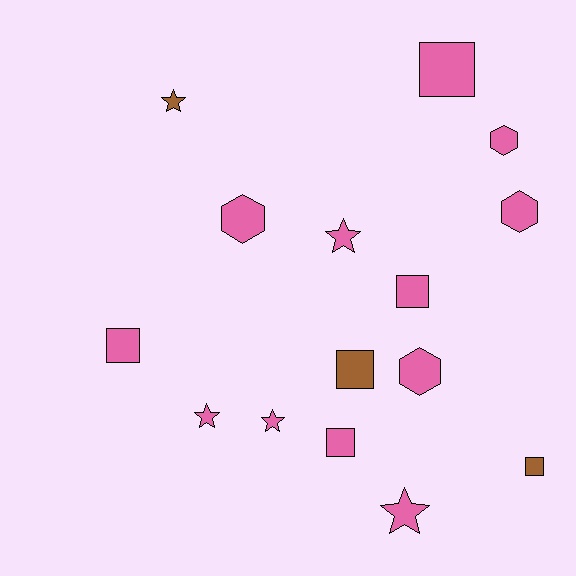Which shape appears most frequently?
Square, with 6 objects.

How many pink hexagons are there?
There are 4 pink hexagons.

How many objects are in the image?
There are 15 objects.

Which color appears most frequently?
Pink, with 12 objects.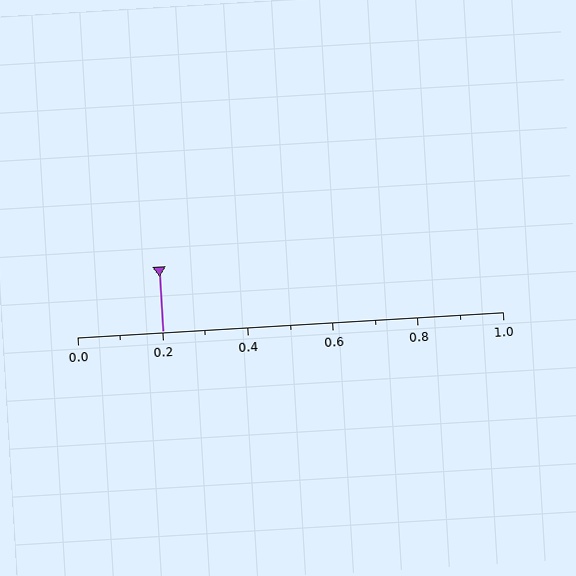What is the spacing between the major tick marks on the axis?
The major ticks are spaced 0.2 apart.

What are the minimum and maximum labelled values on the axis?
The axis runs from 0.0 to 1.0.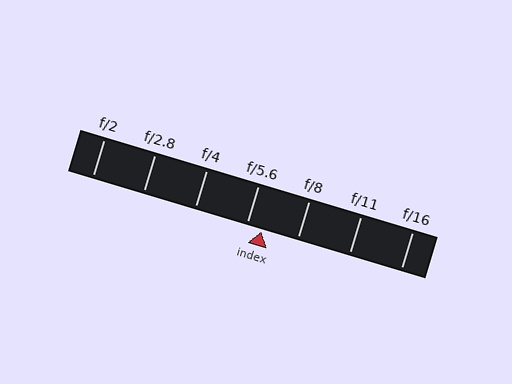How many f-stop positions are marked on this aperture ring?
There are 7 f-stop positions marked.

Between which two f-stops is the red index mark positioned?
The index mark is between f/5.6 and f/8.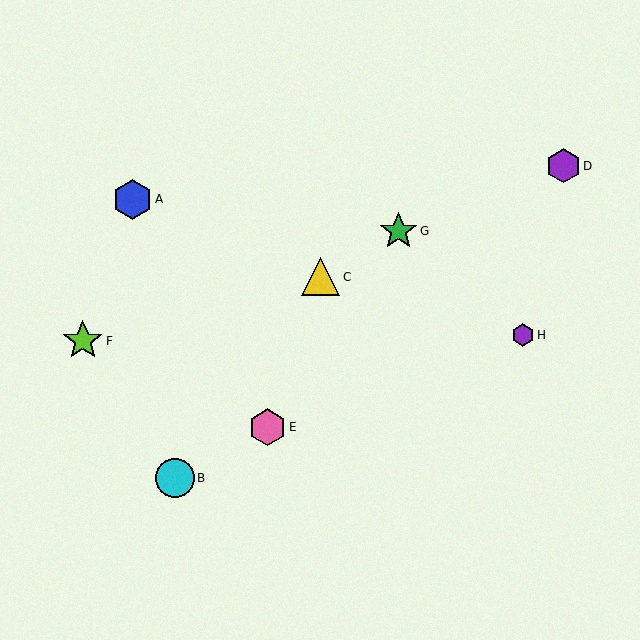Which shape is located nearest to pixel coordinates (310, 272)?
The yellow triangle (labeled C) at (321, 277) is nearest to that location.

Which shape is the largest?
The lime star (labeled F) is the largest.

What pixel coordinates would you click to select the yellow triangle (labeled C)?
Click at (321, 277) to select the yellow triangle C.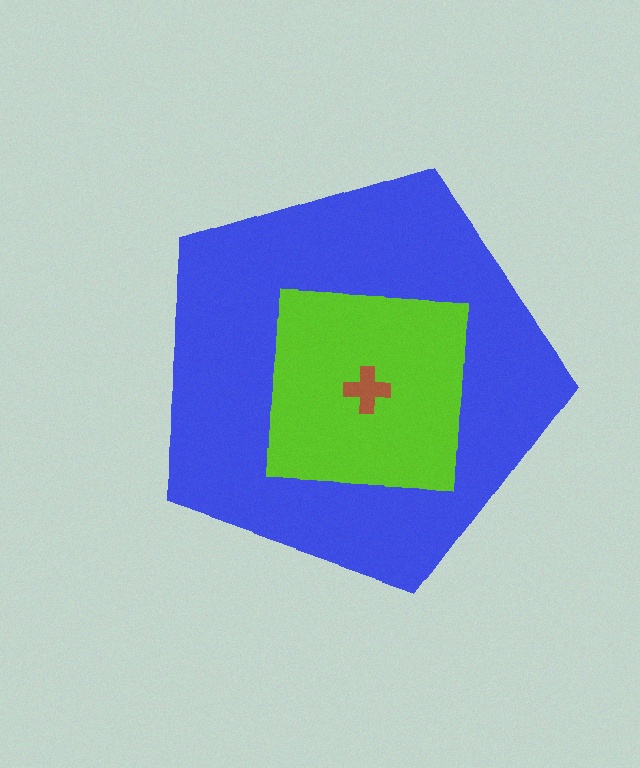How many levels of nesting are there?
3.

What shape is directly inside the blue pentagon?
The lime square.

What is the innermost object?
The brown cross.